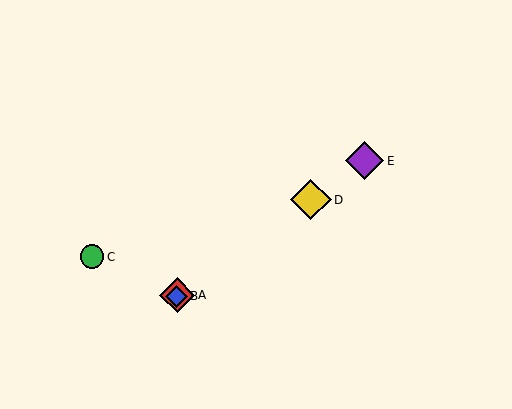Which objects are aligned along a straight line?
Objects A, B, D, E are aligned along a straight line.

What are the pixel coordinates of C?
Object C is at (92, 257).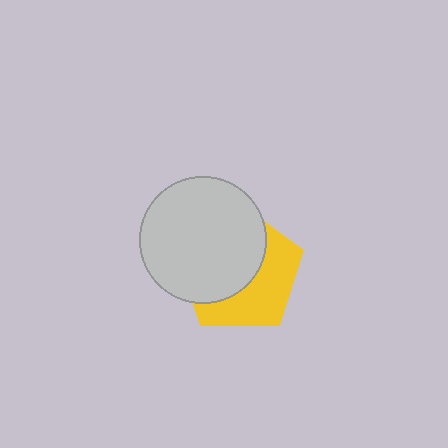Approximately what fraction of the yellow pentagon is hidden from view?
Roughly 56% of the yellow pentagon is hidden behind the light gray circle.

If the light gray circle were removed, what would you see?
You would see the complete yellow pentagon.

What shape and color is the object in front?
The object in front is a light gray circle.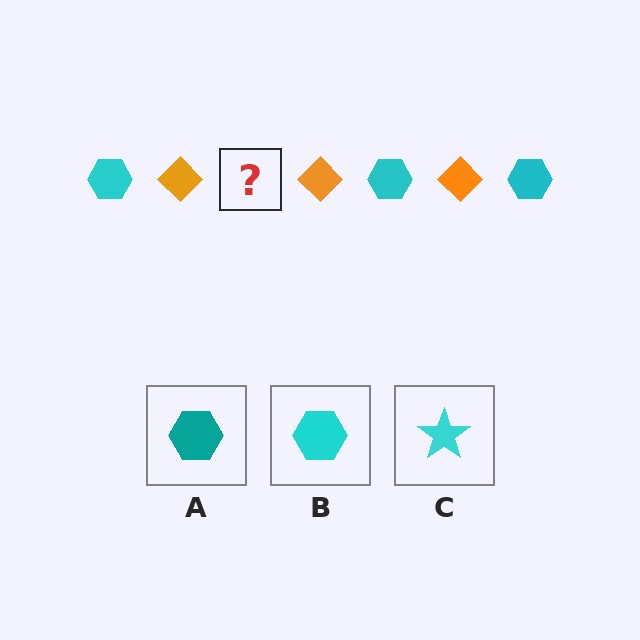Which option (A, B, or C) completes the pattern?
B.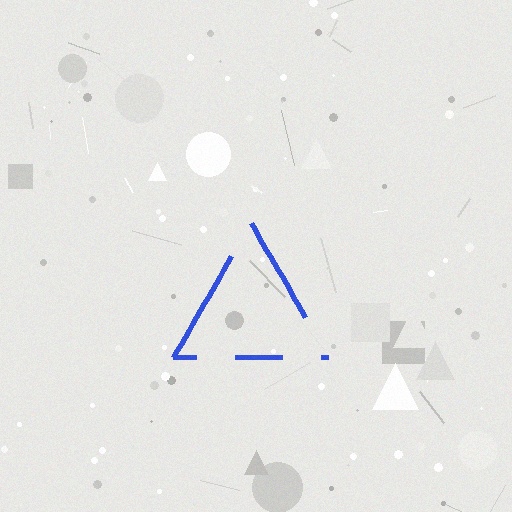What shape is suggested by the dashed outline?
The dashed outline suggests a triangle.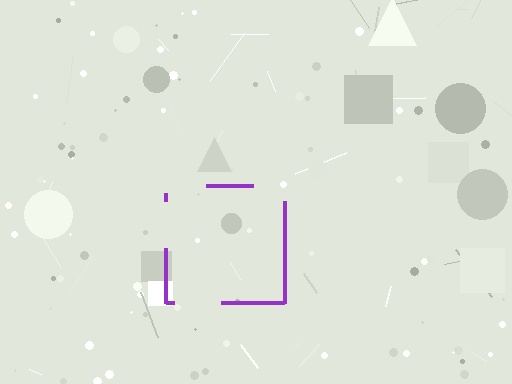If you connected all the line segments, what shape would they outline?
They would outline a square.